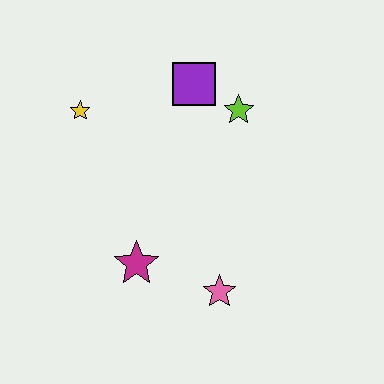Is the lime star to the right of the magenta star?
Yes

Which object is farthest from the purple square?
The pink star is farthest from the purple square.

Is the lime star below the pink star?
No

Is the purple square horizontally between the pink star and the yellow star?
Yes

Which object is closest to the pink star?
The magenta star is closest to the pink star.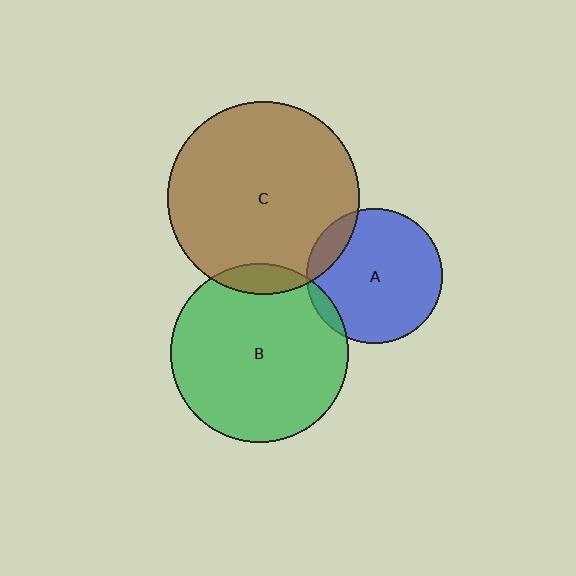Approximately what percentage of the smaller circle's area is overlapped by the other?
Approximately 5%.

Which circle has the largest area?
Circle C (brown).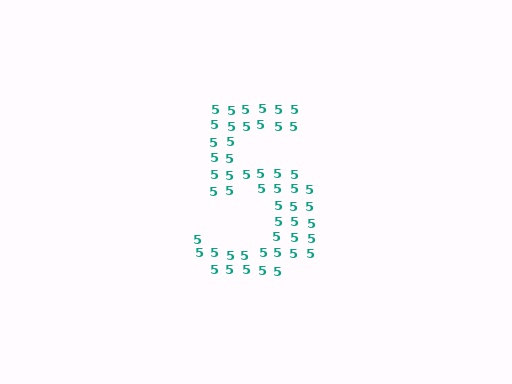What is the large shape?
The large shape is the digit 5.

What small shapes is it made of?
It is made of small digit 5's.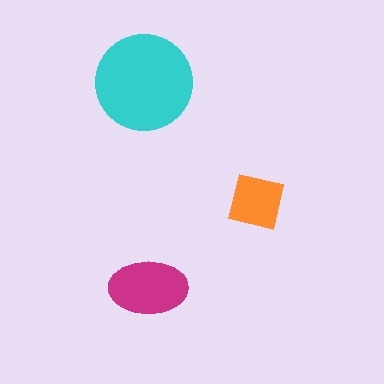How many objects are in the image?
There are 3 objects in the image.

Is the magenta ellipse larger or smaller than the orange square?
Larger.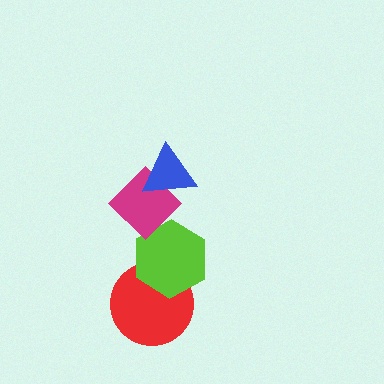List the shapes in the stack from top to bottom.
From top to bottom: the blue triangle, the magenta diamond, the lime hexagon, the red circle.